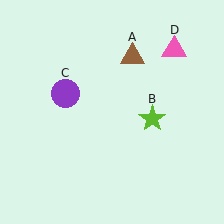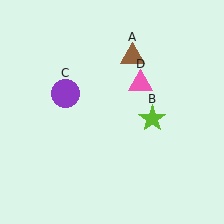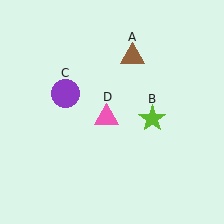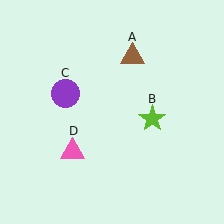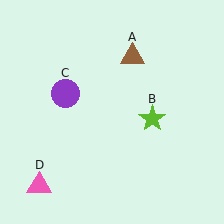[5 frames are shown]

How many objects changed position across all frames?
1 object changed position: pink triangle (object D).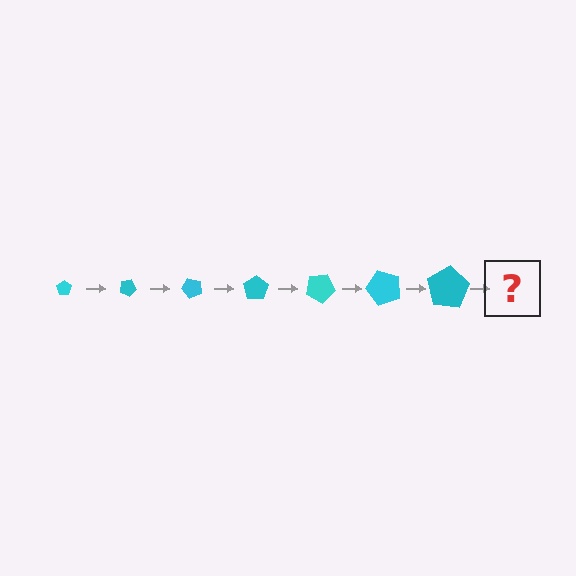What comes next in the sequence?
The next element should be a pentagon, larger than the previous one and rotated 175 degrees from the start.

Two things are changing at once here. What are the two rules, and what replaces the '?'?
The two rules are that the pentagon grows larger each step and it rotates 25 degrees each step. The '?' should be a pentagon, larger than the previous one and rotated 175 degrees from the start.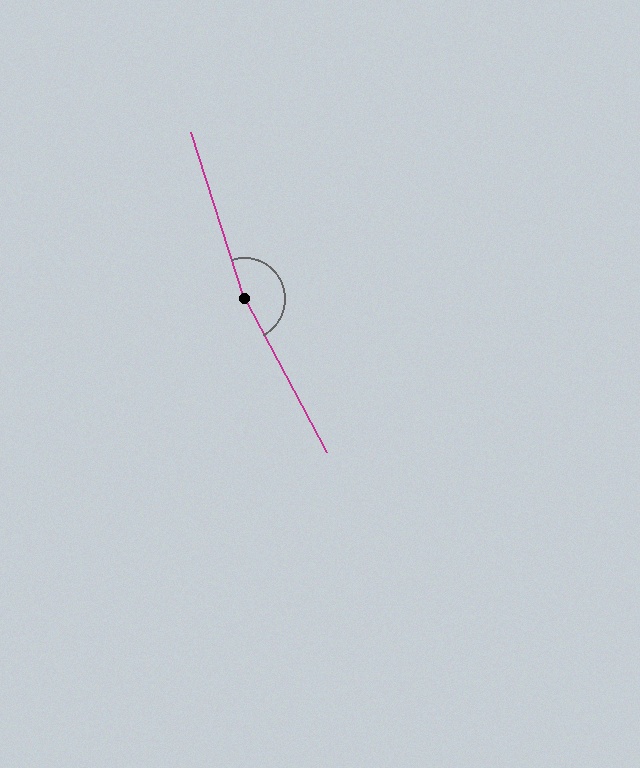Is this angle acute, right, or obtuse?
It is obtuse.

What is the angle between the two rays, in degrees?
Approximately 170 degrees.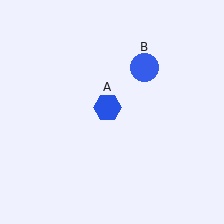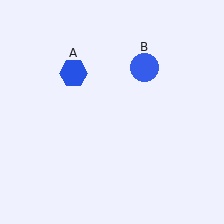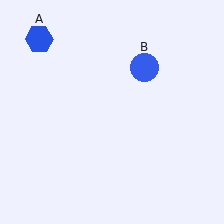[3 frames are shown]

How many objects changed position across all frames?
1 object changed position: blue hexagon (object A).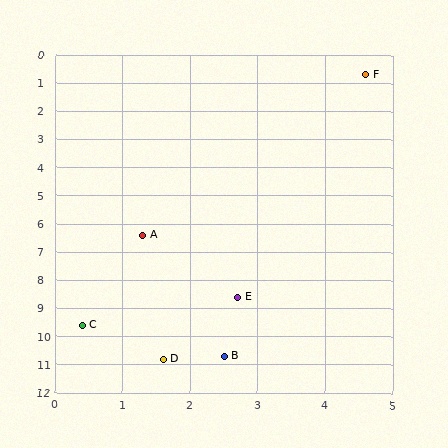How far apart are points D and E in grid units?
Points D and E are about 2.5 grid units apart.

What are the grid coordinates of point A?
Point A is at approximately (1.3, 6.4).